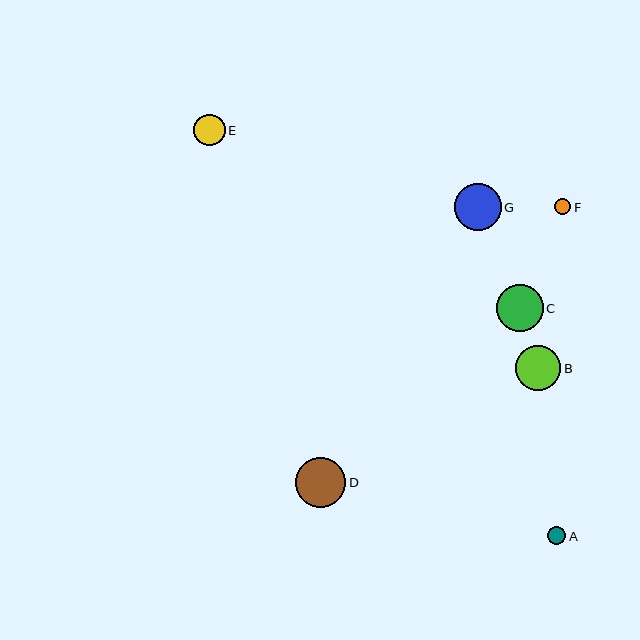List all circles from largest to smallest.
From largest to smallest: D, C, G, B, E, A, F.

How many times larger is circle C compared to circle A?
Circle C is approximately 2.5 times the size of circle A.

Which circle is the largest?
Circle D is the largest with a size of approximately 50 pixels.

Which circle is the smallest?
Circle F is the smallest with a size of approximately 16 pixels.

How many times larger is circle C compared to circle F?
Circle C is approximately 2.9 times the size of circle F.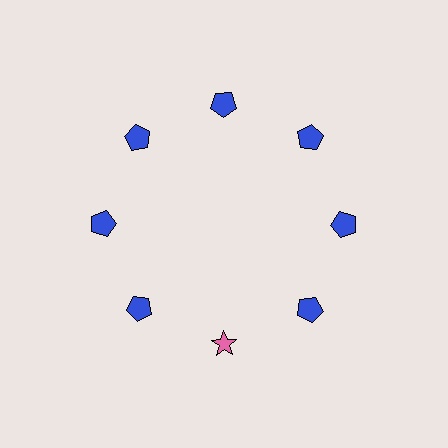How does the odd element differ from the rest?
It differs in both color (pink instead of blue) and shape (star instead of pentagon).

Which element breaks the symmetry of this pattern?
The pink star at roughly the 6 o'clock position breaks the symmetry. All other shapes are blue pentagons.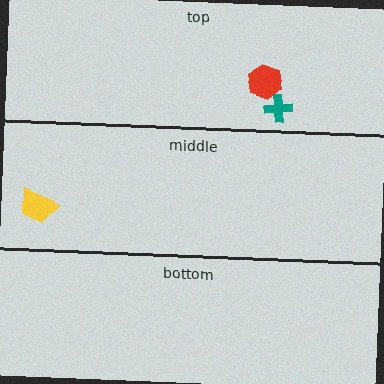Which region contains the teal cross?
The top region.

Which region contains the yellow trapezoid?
The middle region.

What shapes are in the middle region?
The yellow trapezoid.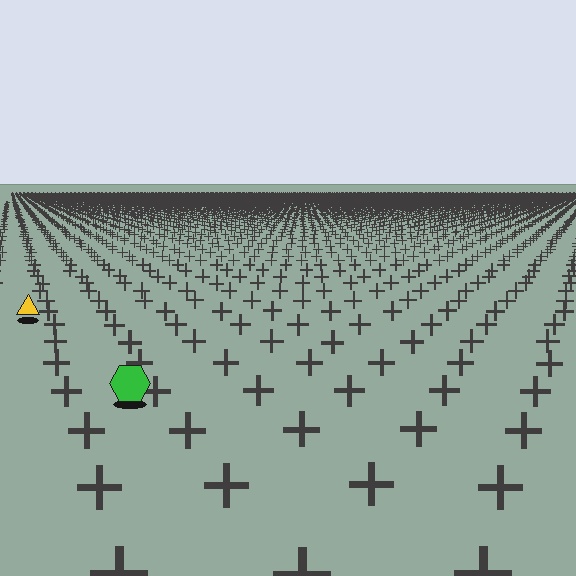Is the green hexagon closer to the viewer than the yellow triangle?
Yes. The green hexagon is closer — you can tell from the texture gradient: the ground texture is coarser near it.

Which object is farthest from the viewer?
The yellow triangle is farthest from the viewer. It appears smaller and the ground texture around it is denser.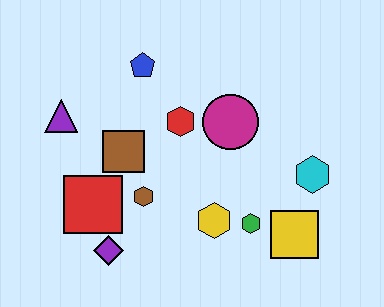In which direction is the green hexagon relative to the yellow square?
The green hexagon is to the left of the yellow square.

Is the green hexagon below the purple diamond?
No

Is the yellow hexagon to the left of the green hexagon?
Yes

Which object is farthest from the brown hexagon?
The cyan hexagon is farthest from the brown hexagon.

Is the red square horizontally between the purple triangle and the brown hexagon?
Yes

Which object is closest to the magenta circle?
The red hexagon is closest to the magenta circle.